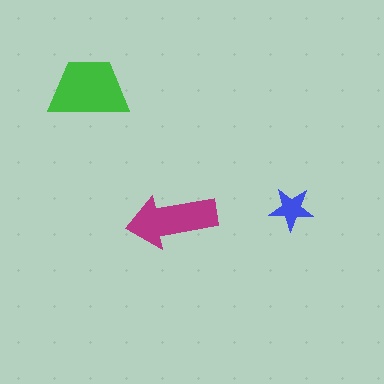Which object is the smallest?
The blue star.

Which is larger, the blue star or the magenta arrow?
The magenta arrow.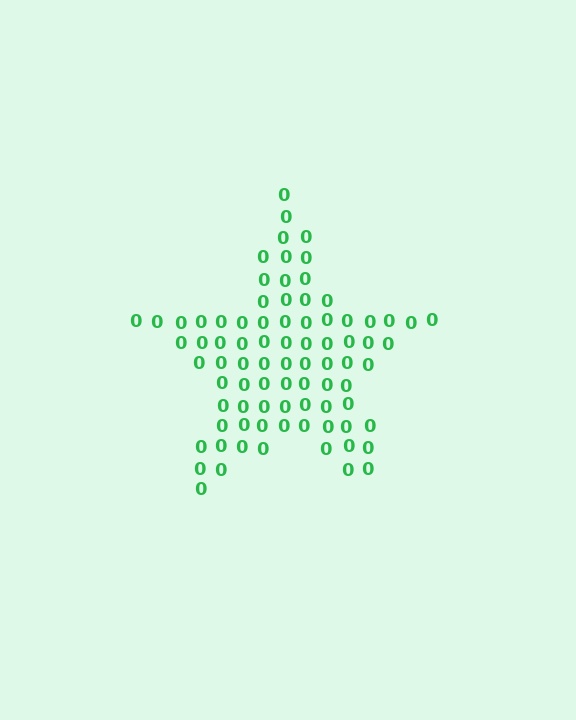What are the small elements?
The small elements are digit 0's.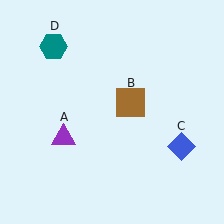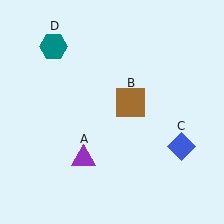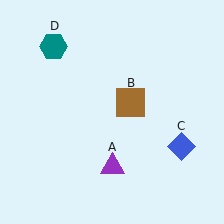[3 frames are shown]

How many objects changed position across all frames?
1 object changed position: purple triangle (object A).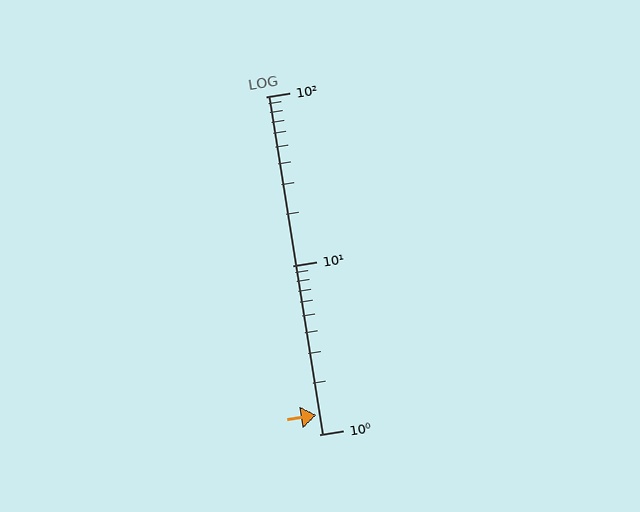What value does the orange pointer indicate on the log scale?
The pointer indicates approximately 1.3.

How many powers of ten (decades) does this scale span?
The scale spans 2 decades, from 1 to 100.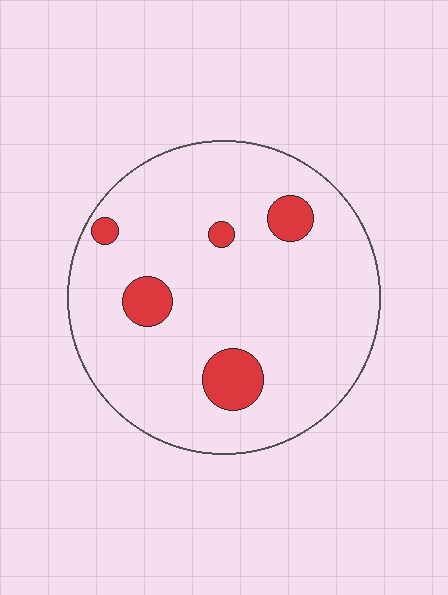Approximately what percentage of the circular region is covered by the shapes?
Approximately 10%.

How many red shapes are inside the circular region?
5.